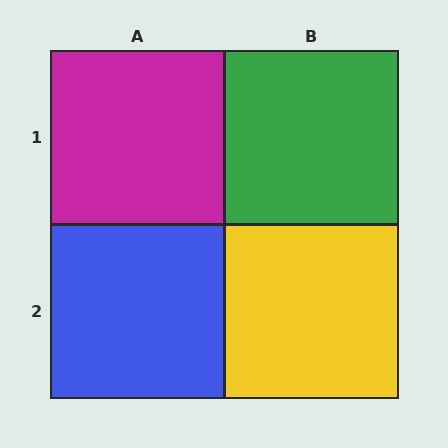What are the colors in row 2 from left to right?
Blue, yellow.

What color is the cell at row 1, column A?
Magenta.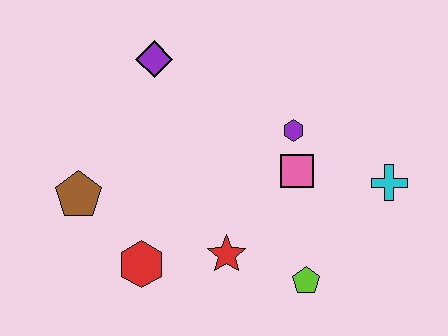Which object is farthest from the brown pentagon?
The cyan cross is farthest from the brown pentagon.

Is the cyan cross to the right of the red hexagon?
Yes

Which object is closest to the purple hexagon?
The pink square is closest to the purple hexagon.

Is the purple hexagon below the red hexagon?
No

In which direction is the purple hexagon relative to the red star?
The purple hexagon is above the red star.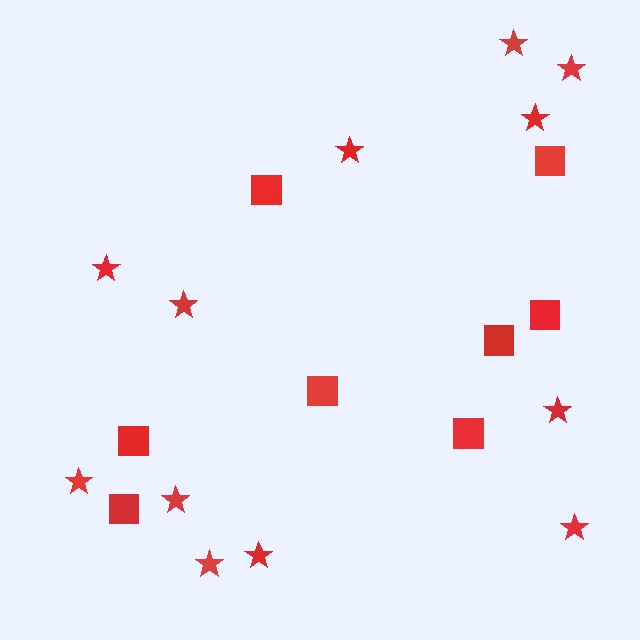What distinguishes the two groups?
There are 2 groups: one group of stars (12) and one group of squares (8).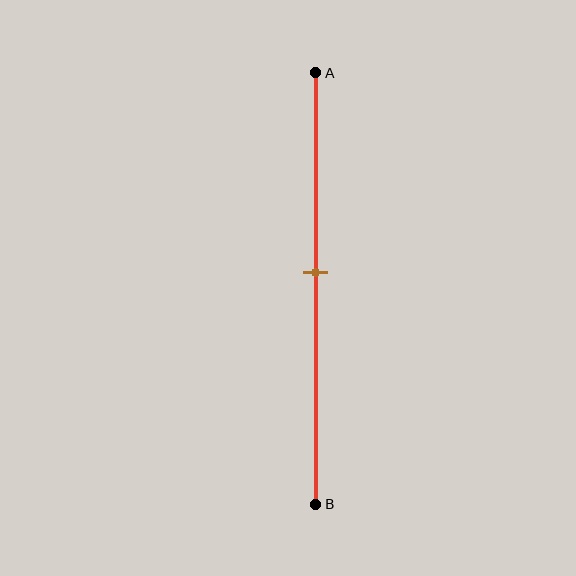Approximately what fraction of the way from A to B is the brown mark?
The brown mark is approximately 45% of the way from A to B.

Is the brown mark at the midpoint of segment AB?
No, the mark is at about 45% from A, not at the 50% midpoint.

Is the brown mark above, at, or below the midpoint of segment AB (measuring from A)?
The brown mark is above the midpoint of segment AB.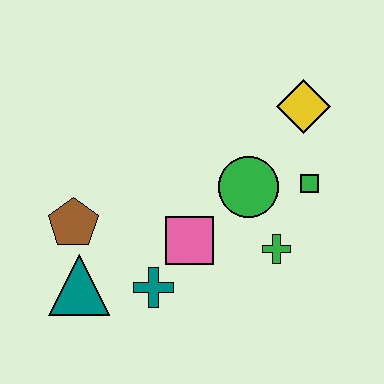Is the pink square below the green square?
Yes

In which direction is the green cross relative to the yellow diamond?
The green cross is below the yellow diamond.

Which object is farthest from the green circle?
The teal triangle is farthest from the green circle.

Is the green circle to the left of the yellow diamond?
Yes